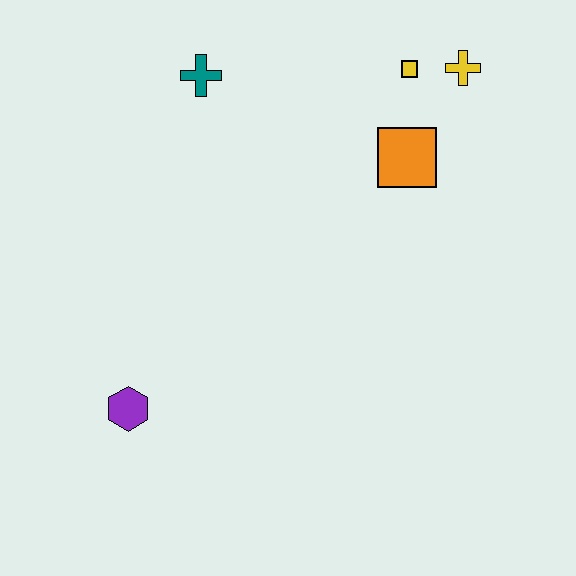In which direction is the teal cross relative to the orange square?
The teal cross is to the left of the orange square.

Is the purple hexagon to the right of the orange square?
No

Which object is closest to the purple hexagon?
The teal cross is closest to the purple hexagon.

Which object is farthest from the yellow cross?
The purple hexagon is farthest from the yellow cross.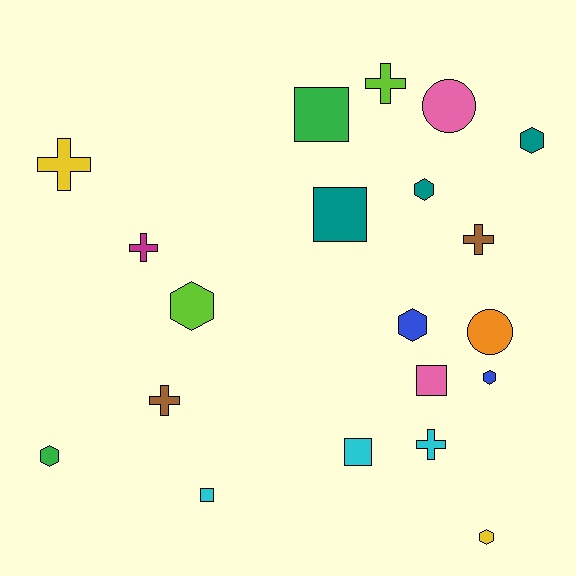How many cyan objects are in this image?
There are 3 cyan objects.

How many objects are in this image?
There are 20 objects.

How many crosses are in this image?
There are 6 crosses.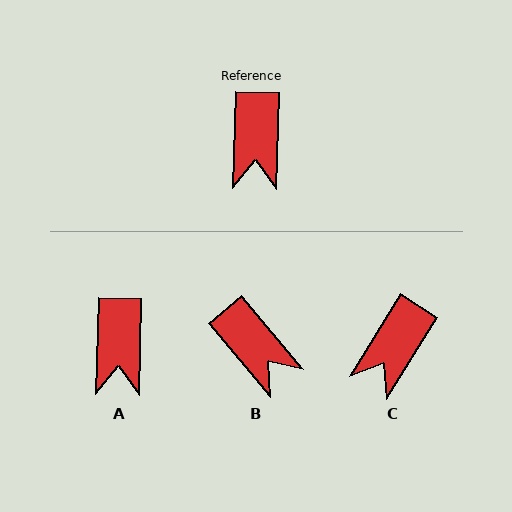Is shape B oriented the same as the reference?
No, it is off by about 41 degrees.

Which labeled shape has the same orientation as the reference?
A.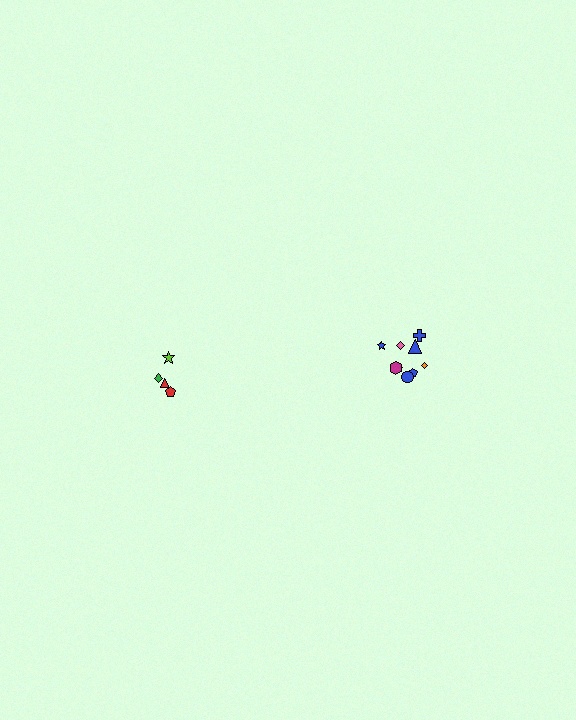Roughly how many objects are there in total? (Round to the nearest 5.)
Roughly 15 objects in total.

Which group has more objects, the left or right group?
The right group.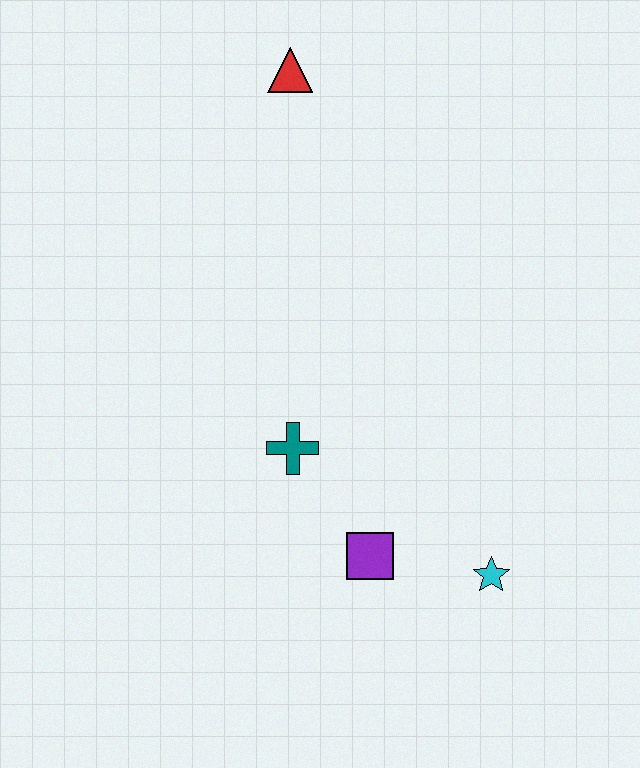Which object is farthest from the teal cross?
The red triangle is farthest from the teal cross.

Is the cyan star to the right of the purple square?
Yes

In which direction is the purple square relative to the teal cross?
The purple square is below the teal cross.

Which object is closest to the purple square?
The cyan star is closest to the purple square.